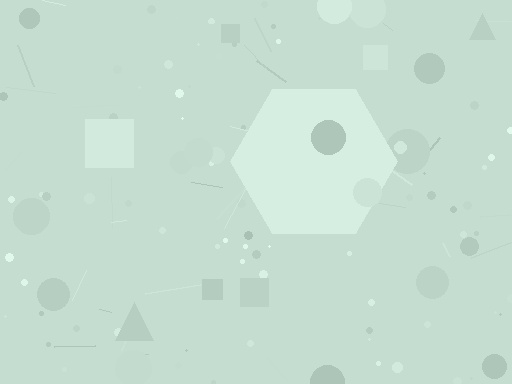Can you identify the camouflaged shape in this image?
The camouflaged shape is a hexagon.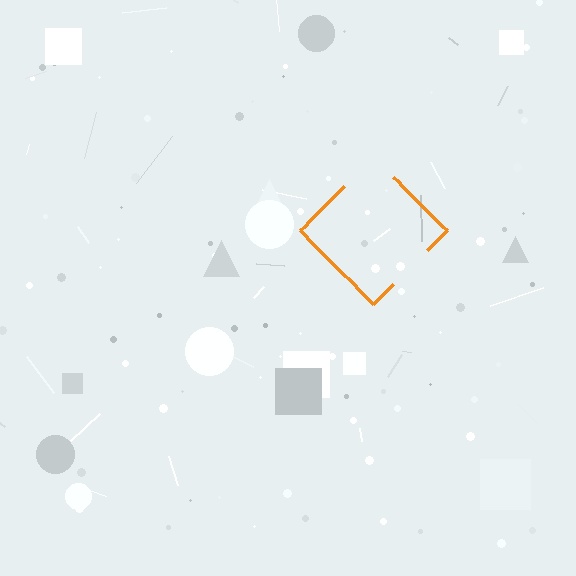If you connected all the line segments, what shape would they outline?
They would outline a diamond.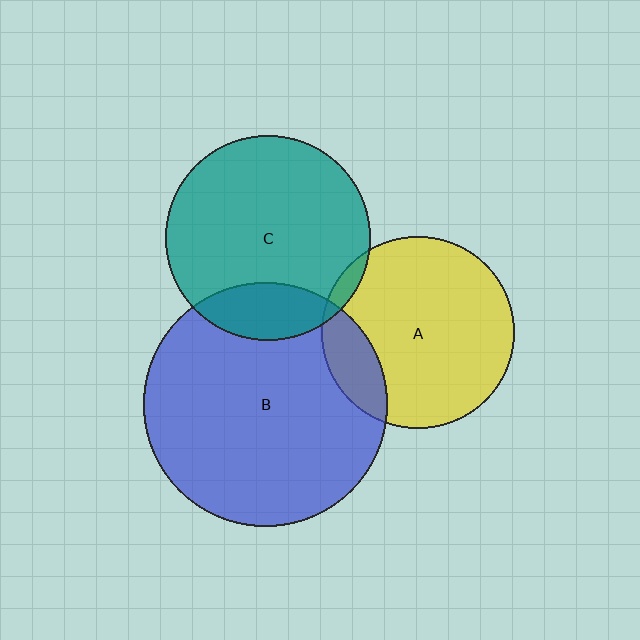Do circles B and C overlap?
Yes.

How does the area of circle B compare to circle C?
Approximately 1.4 times.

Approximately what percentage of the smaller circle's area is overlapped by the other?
Approximately 20%.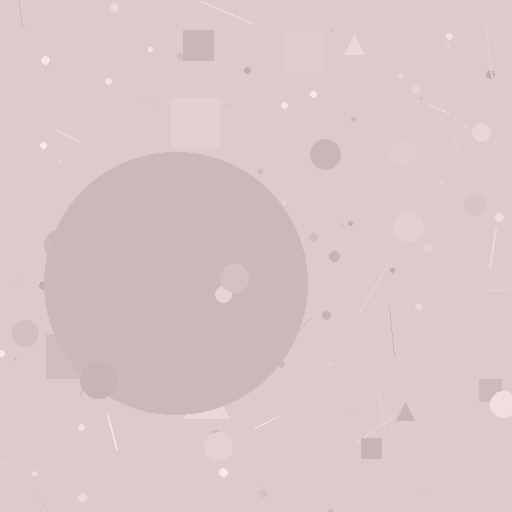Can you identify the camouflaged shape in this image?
The camouflaged shape is a circle.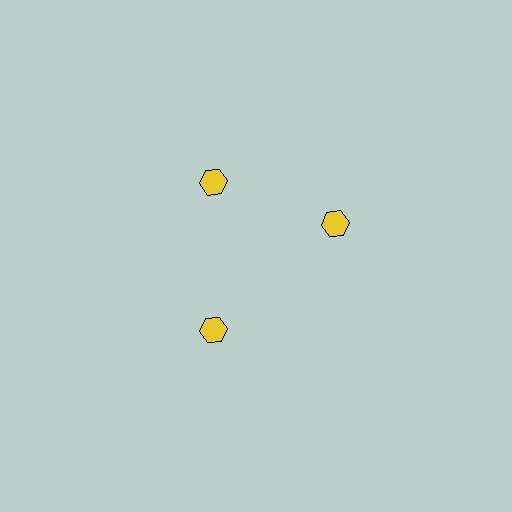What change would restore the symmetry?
The symmetry would be restored by rotating it back into even spacing with its neighbors so that all 3 hexagons sit at equal angles and equal distance from the center.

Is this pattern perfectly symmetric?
No. The 3 yellow hexagons are arranged in a ring, but one element near the 3 o'clock position is rotated out of alignment along the ring, breaking the 3-fold rotational symmetry.